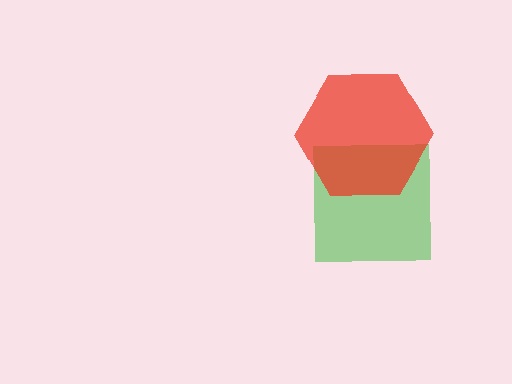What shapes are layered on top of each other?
The layered shapes are: a green square, a red hexagon.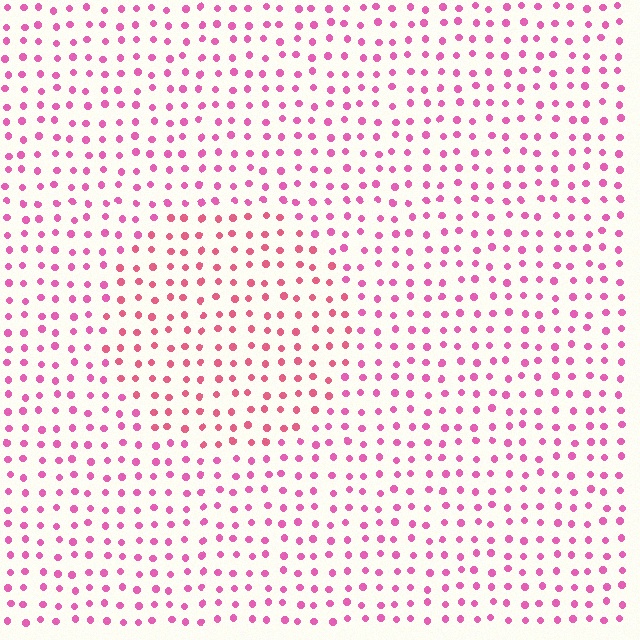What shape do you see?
I see a circle.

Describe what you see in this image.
The image is filled with small pink elements in a uniform arrangement. A circle-shaped region is visible where the elements are tinted to a slightly different hue, forming a subtle color boundary.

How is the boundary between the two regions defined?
The boundary is defined purely by a slight shift in hue (about 21 degrees). Spacing, size, and orientation are identical on both sides.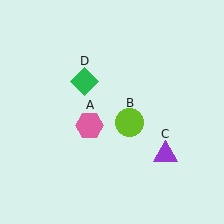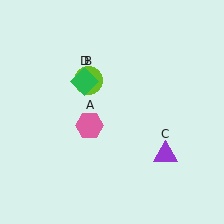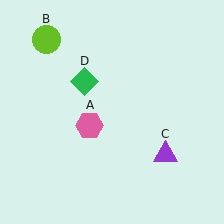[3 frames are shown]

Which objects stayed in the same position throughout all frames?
Pink hexagon (object A) and purple triangle (object C) and green diamond (object D) remained stationary.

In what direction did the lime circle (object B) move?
The lime circle (object B) moved up and to the left.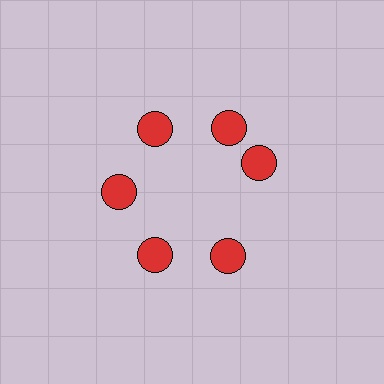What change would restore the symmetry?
The symmetry would be restored by rotating it back into even spacing with its neighbors so that all 6 circles sit at equal angles and equal distance from the center.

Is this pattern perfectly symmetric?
No. The 6 red circles are arranged in a ring, but one element near the 3 o'clock position is rotated out of alignment along the ring, breaking the 6-fold rotational symmetry.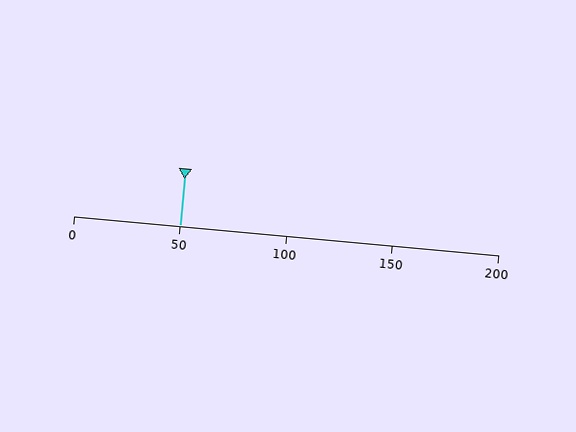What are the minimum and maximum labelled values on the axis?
The axis runs from 0 to 200.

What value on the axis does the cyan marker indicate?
The marker indicates approximately 50.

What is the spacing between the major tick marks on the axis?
The major ticks are spaced 50 apart.